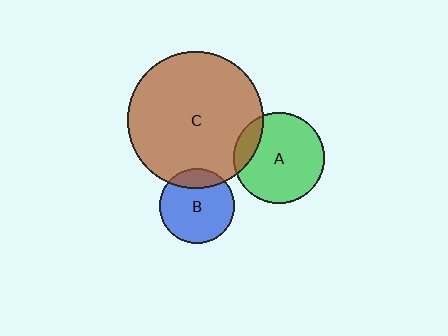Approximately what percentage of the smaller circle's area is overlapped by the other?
Approximately 15%.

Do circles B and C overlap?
Yes.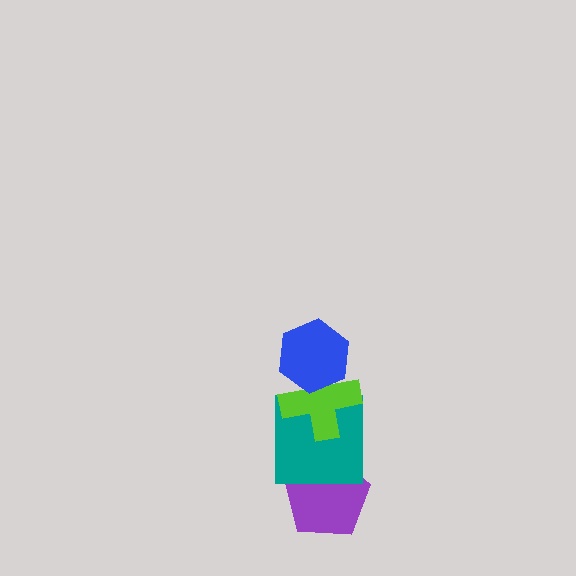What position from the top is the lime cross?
The lime cross is 2nd from the top.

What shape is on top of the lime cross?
The blue hexagon is on top of the lime cross.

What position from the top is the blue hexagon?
The blue hexagon is 1st from the top.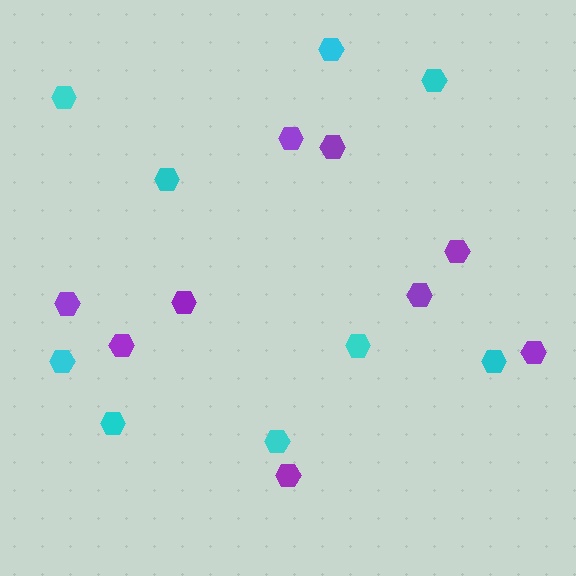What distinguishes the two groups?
There are 2 groups: one group of purple hexagons (9) and one group of cyan hexagons (9).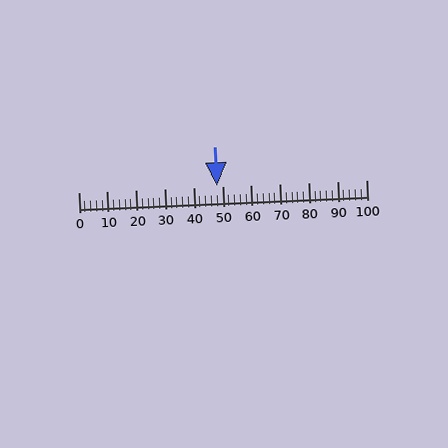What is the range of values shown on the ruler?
The ruler shows values from 0 to 100.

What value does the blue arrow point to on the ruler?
The blue arrow points to approximately 48.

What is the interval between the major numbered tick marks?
The major tick marks are spaced 10 units apart.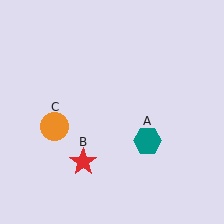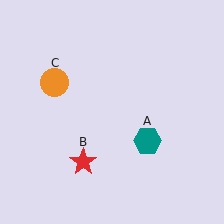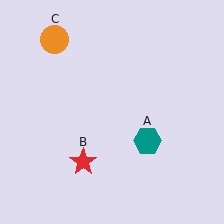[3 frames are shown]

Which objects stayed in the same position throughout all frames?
Teal hexagon (object A) and red star (object B) remained stationary.